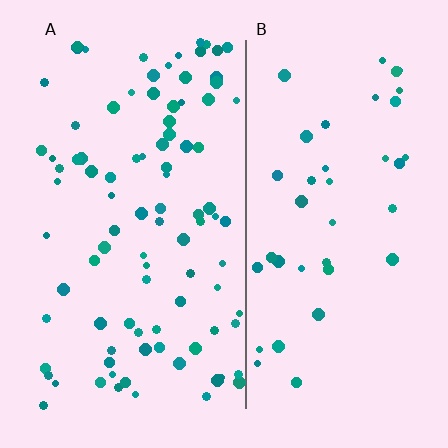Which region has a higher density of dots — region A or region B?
A (the left).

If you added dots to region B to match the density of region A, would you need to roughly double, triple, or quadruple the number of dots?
Approximately double.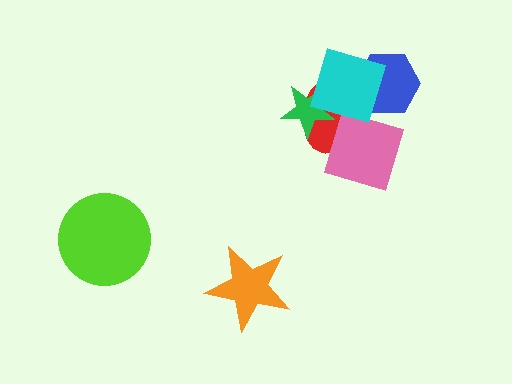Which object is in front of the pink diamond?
The cyan diamond is in front of the pink diamond.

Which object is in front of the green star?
The cyan diamond is in front of the green star.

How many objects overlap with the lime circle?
0 objects overlap with the lime circle.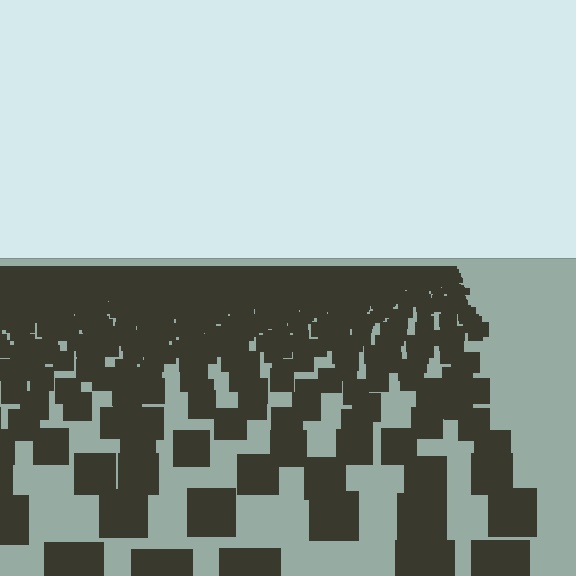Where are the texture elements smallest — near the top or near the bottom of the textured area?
Near the top.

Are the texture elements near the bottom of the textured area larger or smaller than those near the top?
Larger. Near the bottom, elements are closer to the viewer and appear at a bigger on-screen size.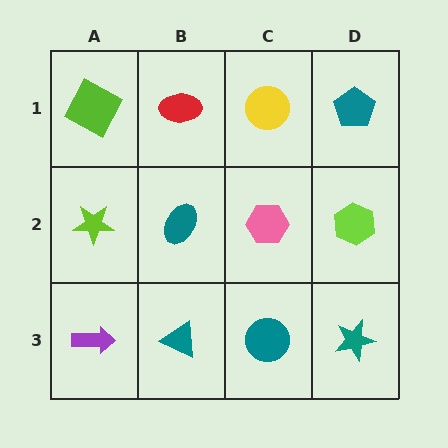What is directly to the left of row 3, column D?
A teal circle.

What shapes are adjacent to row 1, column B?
A teal ellipse (row 2, column B), a lime square (row 1, column A), a yellow circle (row 1, column C).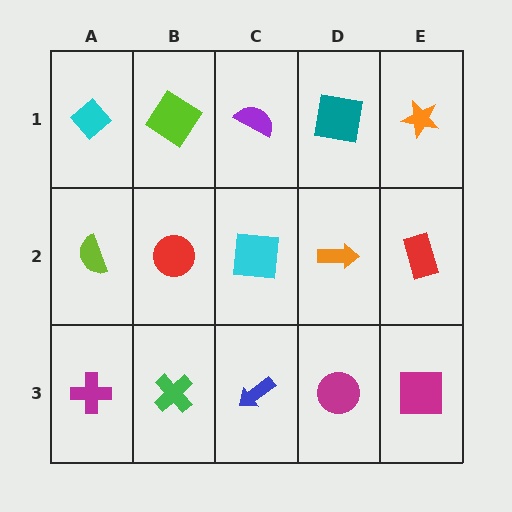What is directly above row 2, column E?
An orange star.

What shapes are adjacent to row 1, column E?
A red rectangle (row 2, column E), a teal square (row 1, column D).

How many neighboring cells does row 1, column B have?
3.